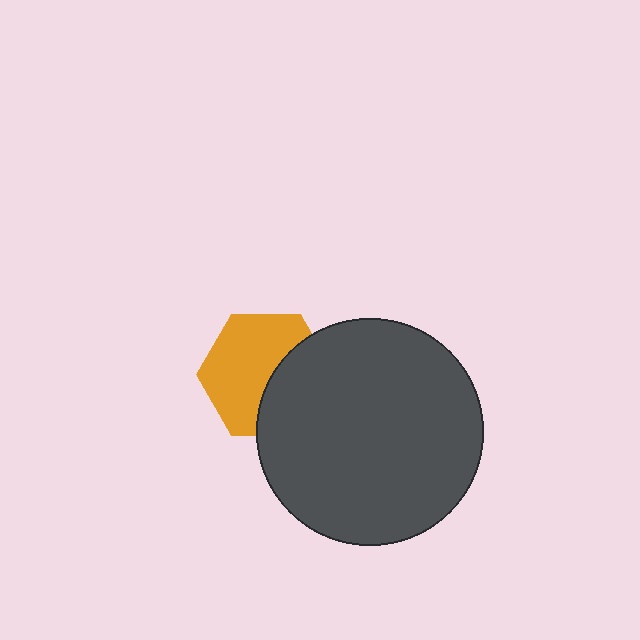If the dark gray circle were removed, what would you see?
You would see the complete orange hexagon.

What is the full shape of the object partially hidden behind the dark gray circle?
The partially hidden object is an orange hexagon.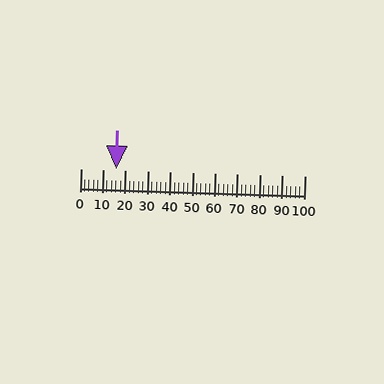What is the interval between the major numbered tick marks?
The major tick marks are spaced 10 units apart.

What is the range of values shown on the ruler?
The ruler shows values from 0 to 100.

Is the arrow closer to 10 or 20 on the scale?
The arrow is closer to 20.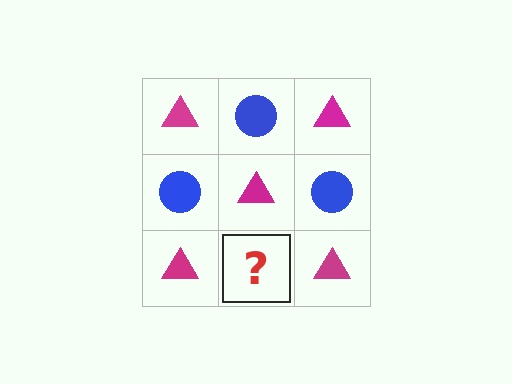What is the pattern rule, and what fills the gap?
The rule is that it alternates magenta triangle and blue circle in a checkerboard pattern. The gap should be filled with a blue circle.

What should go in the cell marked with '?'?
The missing cell should contain a blue circle.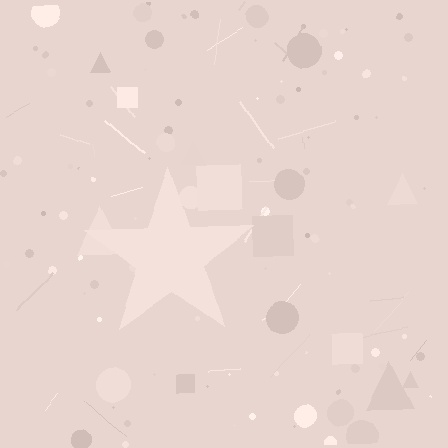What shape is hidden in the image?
A star is hidden in the image.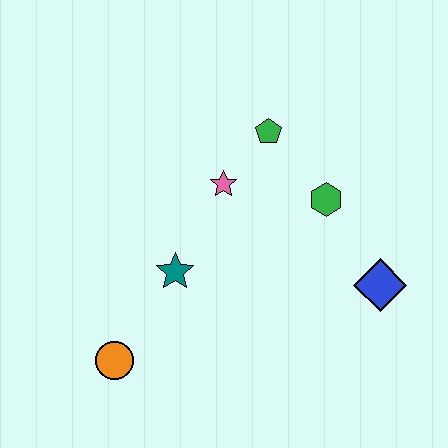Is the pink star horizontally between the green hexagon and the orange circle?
Yes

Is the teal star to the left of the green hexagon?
Yes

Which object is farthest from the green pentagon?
The orange circle is farthest from the green pentagon.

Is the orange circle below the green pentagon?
Yes